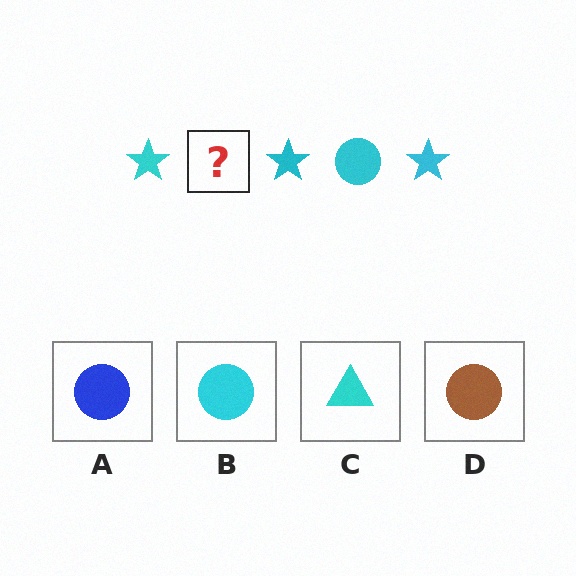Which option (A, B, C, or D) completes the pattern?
B.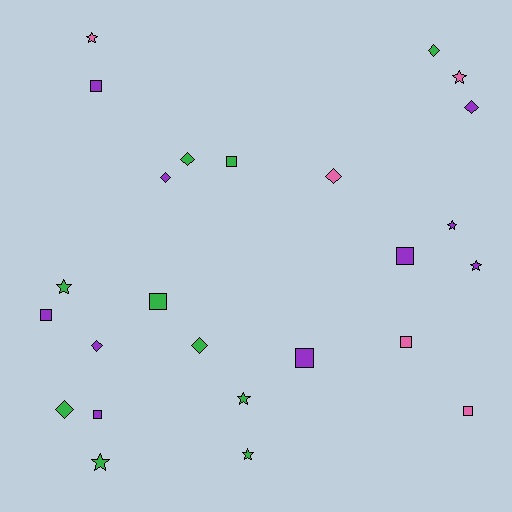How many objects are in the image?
There are 25 objects.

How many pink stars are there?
There are 2 pink stars.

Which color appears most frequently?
Purple, with 10 objects.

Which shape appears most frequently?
Square, with 9 objects.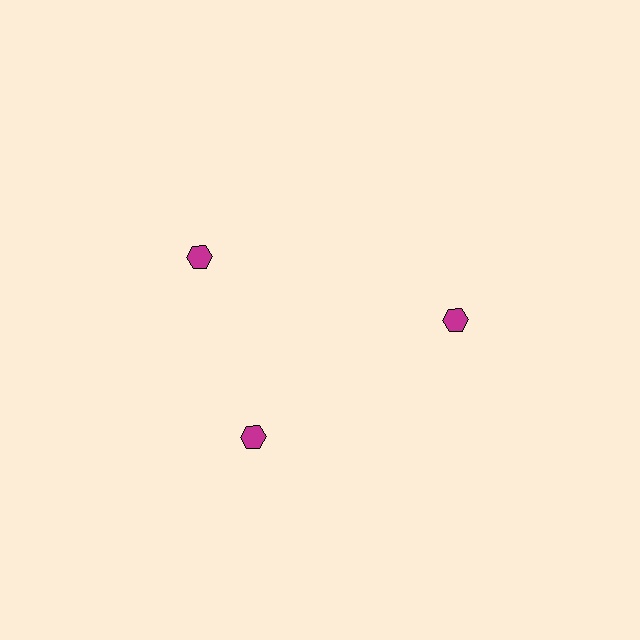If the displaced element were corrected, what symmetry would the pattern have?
It would have 3-fold rotational symmetry — the pattern would map onto itself every 120 degrees.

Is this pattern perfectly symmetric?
No. The 3 magenta hexagons are arranged in a ring, but one element near the 11 o'clock position is rotated out of alignment along the ring, breaking the 3-fold rotational symmetry.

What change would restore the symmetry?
The symmetry would be restored by rotating it back into even spacing with its neighbors so that all 3 hexagons sit at equal angles and equal distance from the center.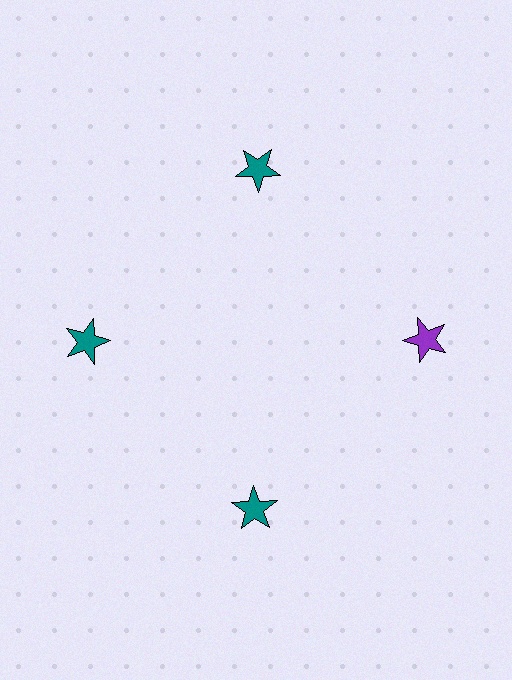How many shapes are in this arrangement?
There are 4 shapes arranged in a ring pattern.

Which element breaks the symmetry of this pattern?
The purple star at roughly the 3 o'clock position breaks the symmetry. All other shapes are teal stars.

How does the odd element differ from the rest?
It has a different color: purple instead of teal.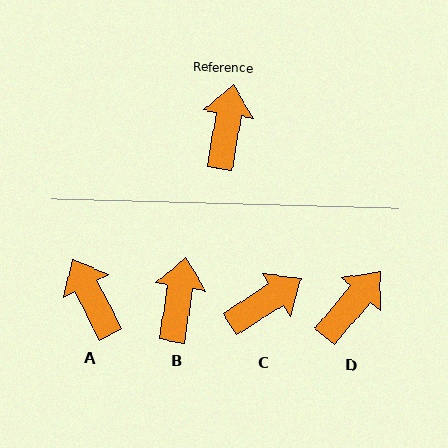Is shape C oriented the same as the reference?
No, it is off by about 48 degrees.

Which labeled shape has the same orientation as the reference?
B.